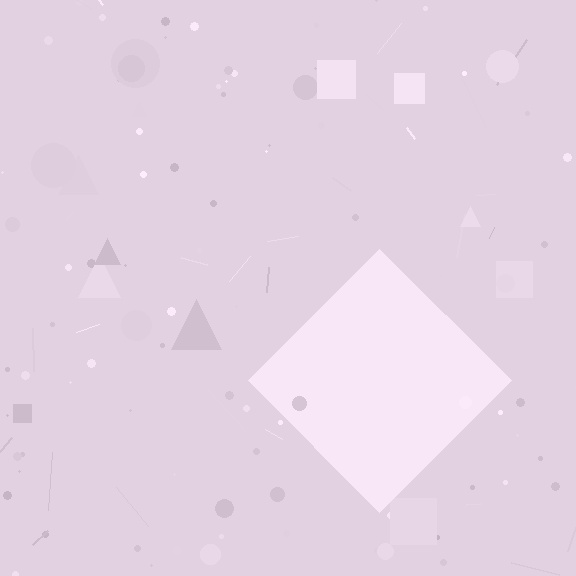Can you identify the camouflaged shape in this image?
The camouflaged shape is a diamond.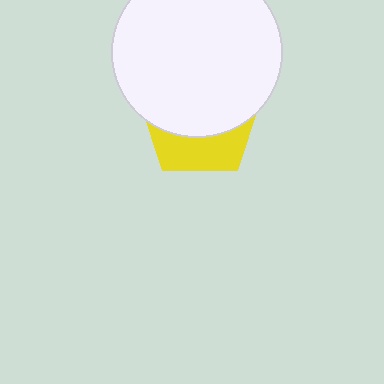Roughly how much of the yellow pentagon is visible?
A small part of it is visible (roughly 36%).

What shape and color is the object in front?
The object in front is a white circle.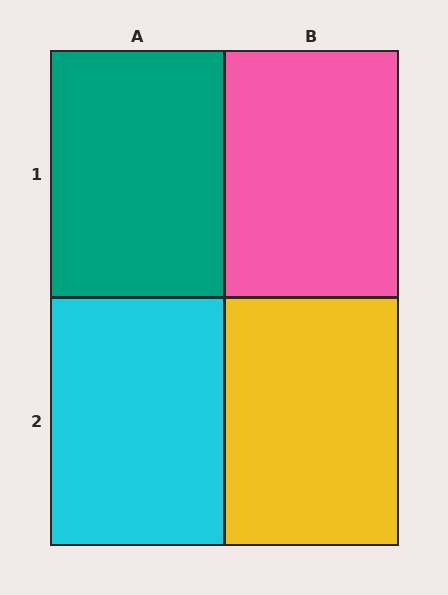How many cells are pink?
1 cell is pink.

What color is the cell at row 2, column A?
Cyan.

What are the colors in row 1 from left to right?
Teal, pink.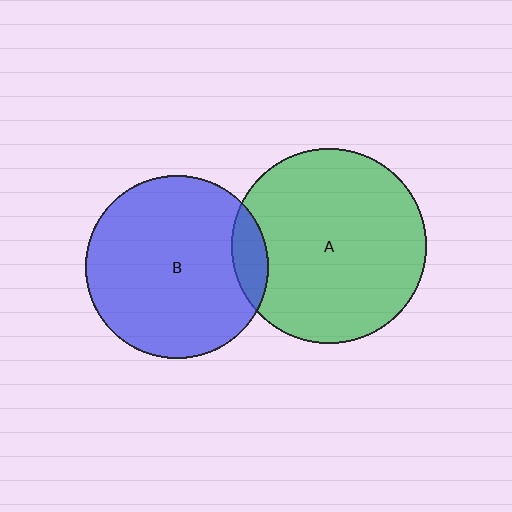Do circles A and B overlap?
Yes.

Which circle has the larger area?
Circle A (green).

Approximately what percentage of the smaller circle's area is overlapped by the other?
Approximately 10%.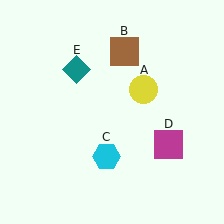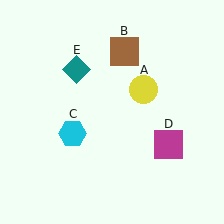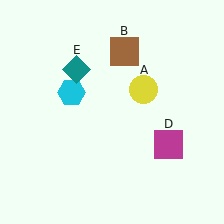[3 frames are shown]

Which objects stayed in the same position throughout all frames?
Yellow circle (object A) and brown square (object B) and magenta square (object D) and teal diamond (object E) remained stationary.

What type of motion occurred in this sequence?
The cyan hexagon (object C) rotated clockwise around the center of the scene.